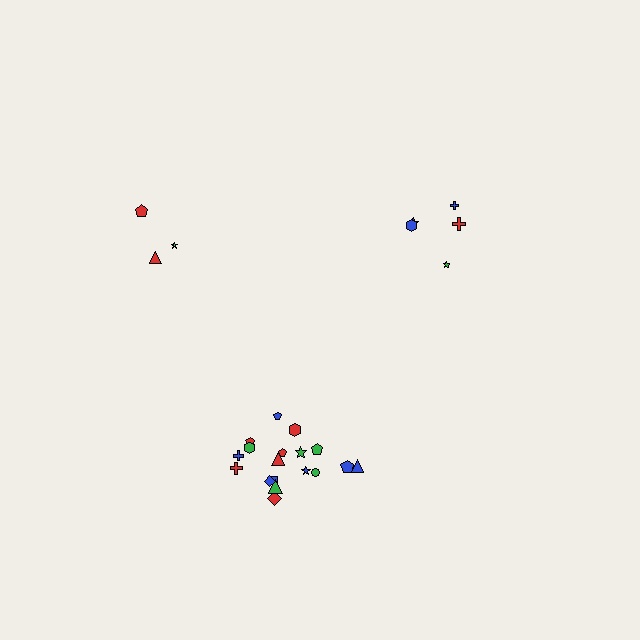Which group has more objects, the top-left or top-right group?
The top-right group.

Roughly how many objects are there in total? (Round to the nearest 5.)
Roughly 25 objects in total.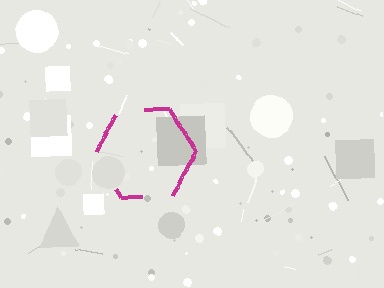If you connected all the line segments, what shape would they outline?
They would outline a hexagon.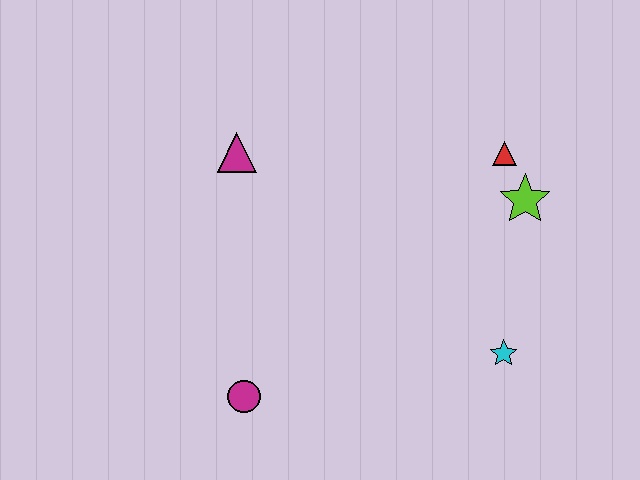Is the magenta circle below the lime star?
Yes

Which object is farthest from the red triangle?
The magenta circle is farthest from the red triangle.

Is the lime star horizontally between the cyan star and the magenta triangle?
No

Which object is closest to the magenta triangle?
The magenta circle is closest to the magenta triangle.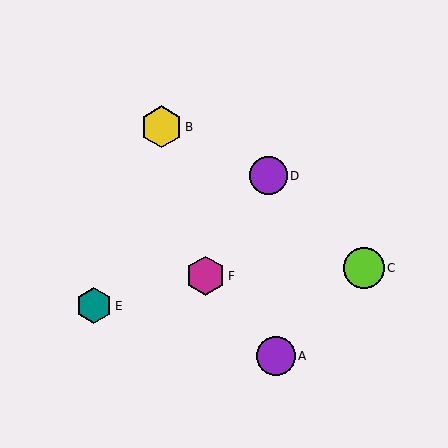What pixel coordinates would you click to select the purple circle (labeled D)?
Click at (268, 176) to select the purple circle D.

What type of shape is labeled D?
Shape D is a purple circle.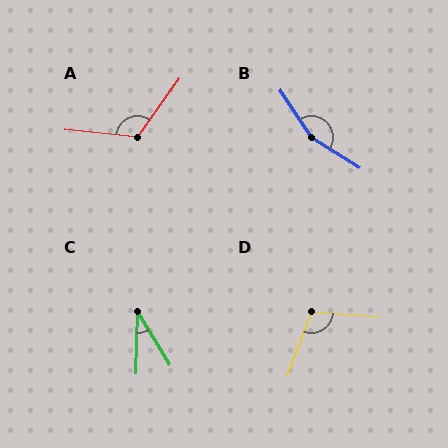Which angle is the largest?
B, at approximately 156 degrees.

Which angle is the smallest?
C, at approximately 32 degrees.